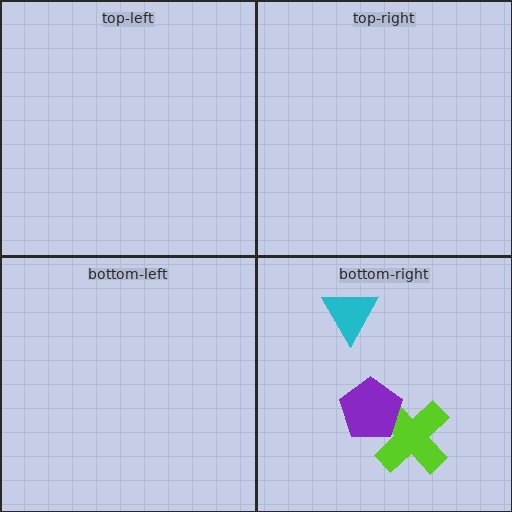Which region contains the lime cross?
The bottom-right region.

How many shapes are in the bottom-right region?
3.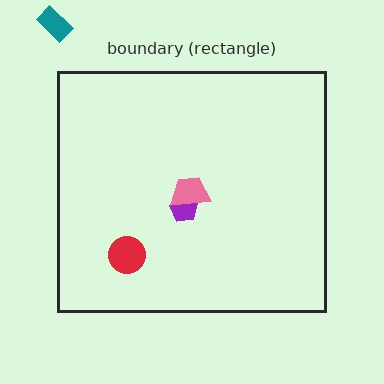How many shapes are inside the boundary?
3 inside, 1 outside.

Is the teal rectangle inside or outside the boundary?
Outside.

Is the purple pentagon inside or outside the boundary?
Inside.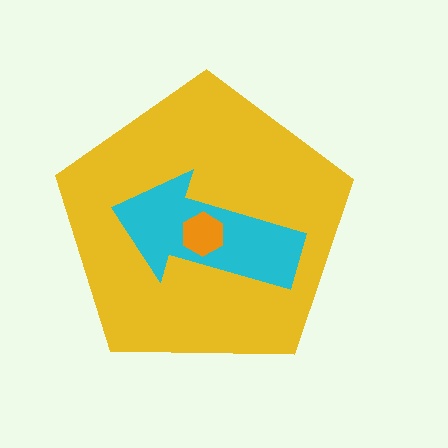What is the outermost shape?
The yellow pentagon.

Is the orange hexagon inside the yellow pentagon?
Yes.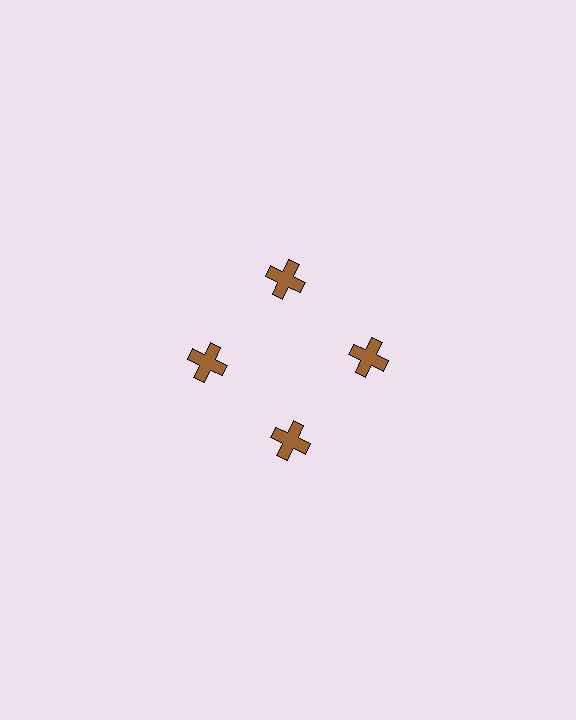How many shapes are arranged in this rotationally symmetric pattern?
There are 4 shapes, arranged in 4 groups of 1.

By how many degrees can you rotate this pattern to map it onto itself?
The pattern maps onto itself every 90 degrees of rotation.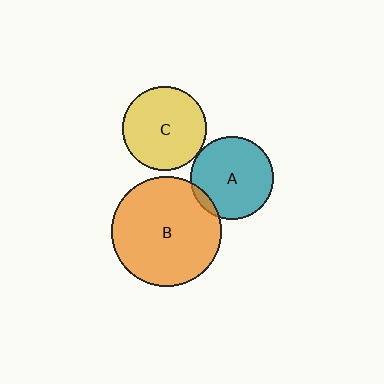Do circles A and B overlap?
Yes.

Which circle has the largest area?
Circle B (orange).